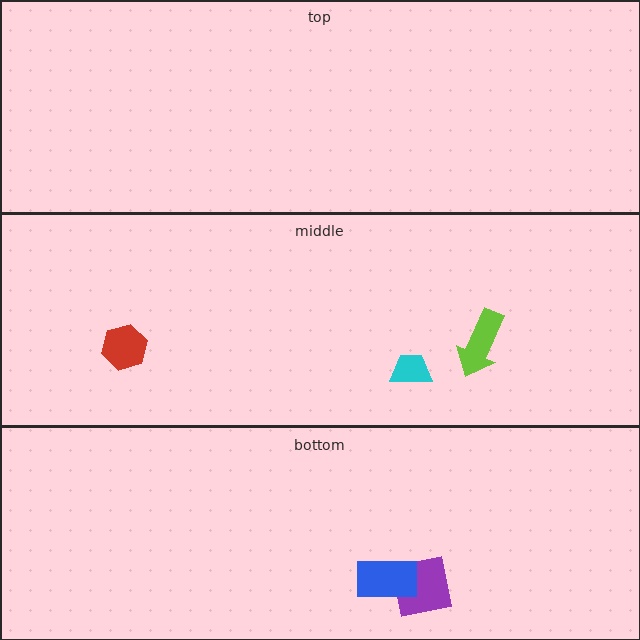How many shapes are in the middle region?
3.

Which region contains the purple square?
The bottom region.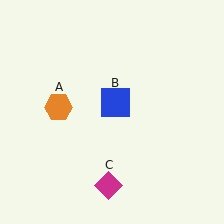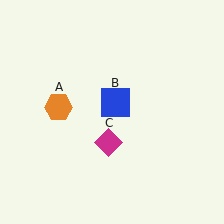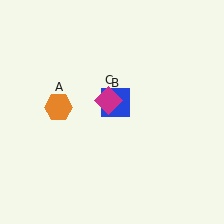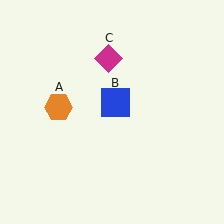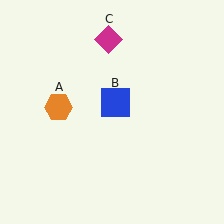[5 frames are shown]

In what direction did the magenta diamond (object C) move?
The magenta diamond (object C) moved up.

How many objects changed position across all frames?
1 object changed position: magenta diamond (object C).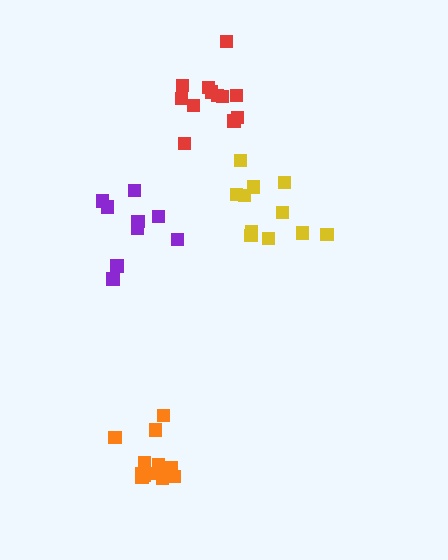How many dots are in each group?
Group 1: 12 dots, Group 2: 9 dots, Group 3: 12 dots, Group 4: 12 dots (45 total).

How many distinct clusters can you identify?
There are 4 distinct clusters.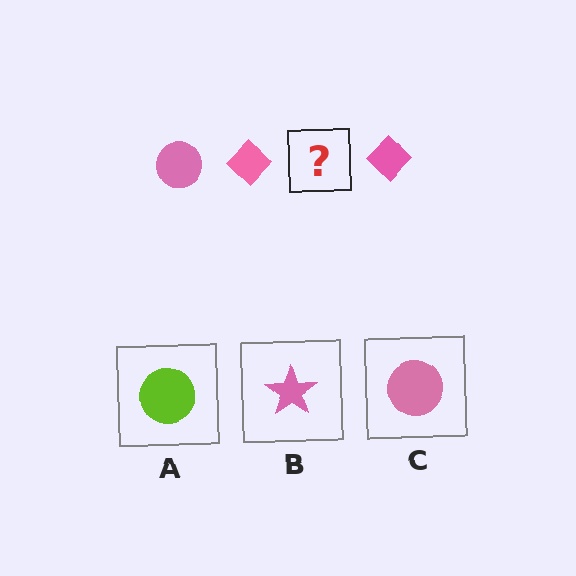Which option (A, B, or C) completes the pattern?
C.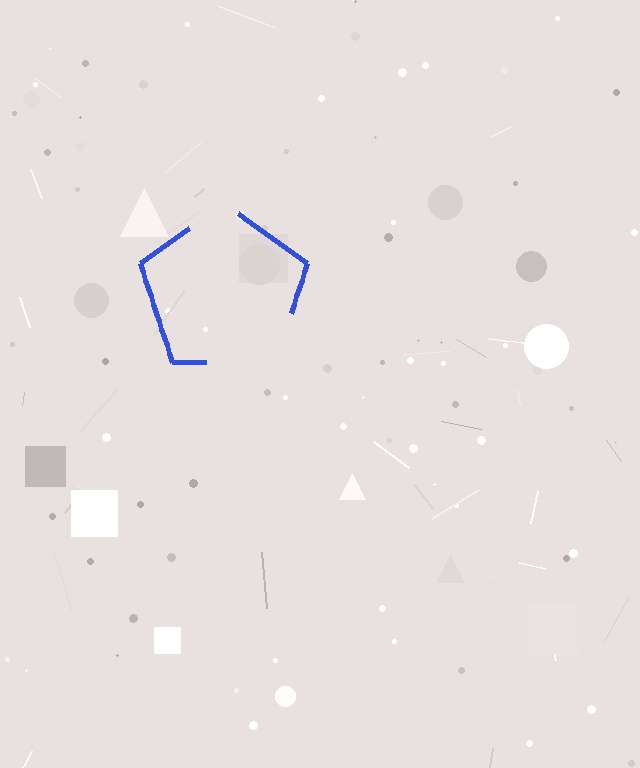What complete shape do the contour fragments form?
The contour fragments form a pentagon.